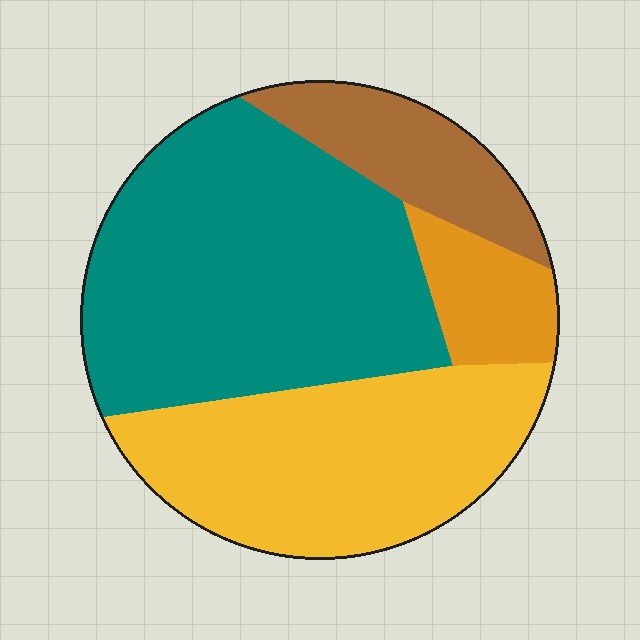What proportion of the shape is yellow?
Yellow covers about 35% of the shape.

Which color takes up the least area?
Orange, at roughly 10%.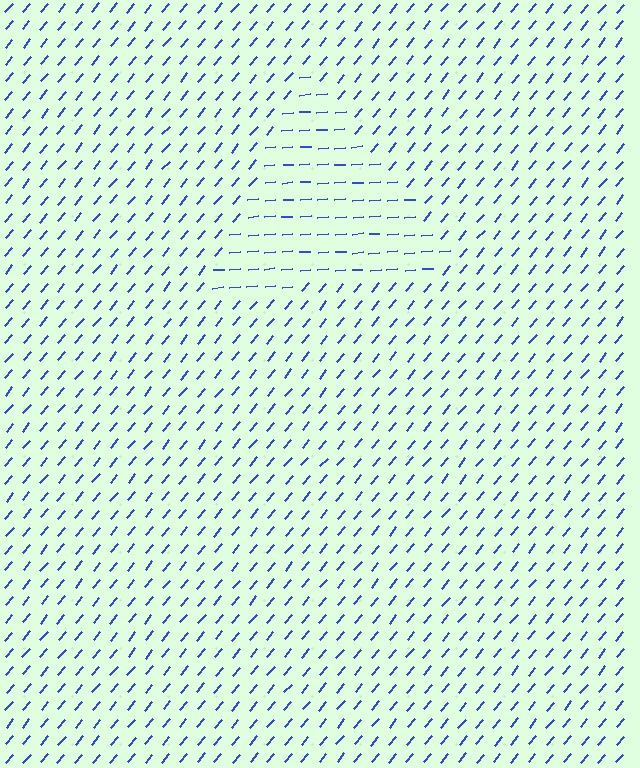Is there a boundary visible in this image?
Yes, there is a texture boundary formed by a change in line orientation.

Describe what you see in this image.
The image is filled with small blue line segments. A triangle region in the image has lines oriented differently from the surrounding lines, creating a visible texture boundary.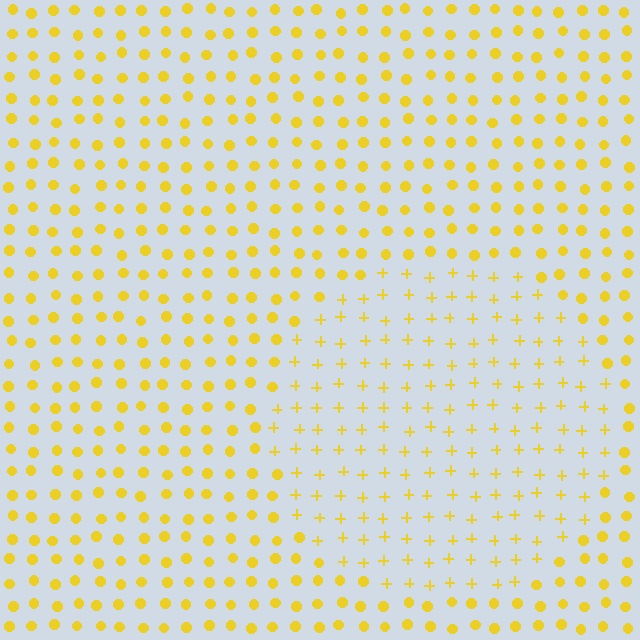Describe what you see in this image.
The image is filled with small yellow elements arranged in a uniform grid. A circle-shaped region contains plus signs, while the surrounding area contains circles. The boundary is defined purely by the change in element shape.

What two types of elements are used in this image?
The image uses plus signs inside the circle region and circles outside it.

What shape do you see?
I see a circle.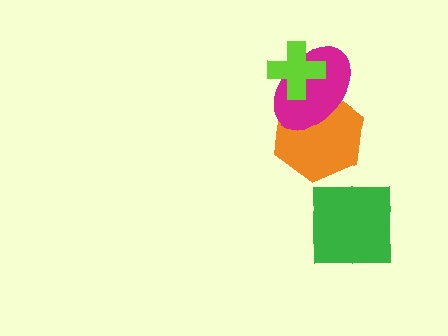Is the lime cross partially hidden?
No, no other shape covers it.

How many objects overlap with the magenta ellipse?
2 objects overlap with the magenta ellipse.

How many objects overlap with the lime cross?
2 objects overlap with the lime cross.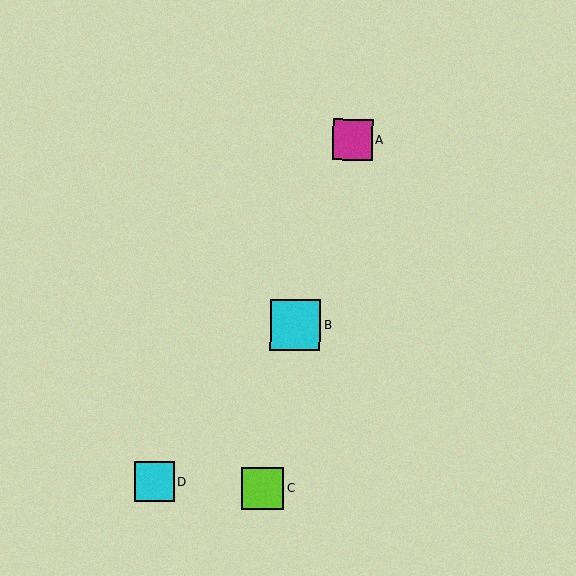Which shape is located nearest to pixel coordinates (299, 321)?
The cyan square (labeled B) at (295, 325) is nearest to that location.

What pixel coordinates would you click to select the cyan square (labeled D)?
Click at (154, 481) to select the cyan square D.